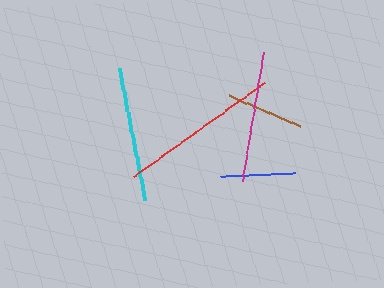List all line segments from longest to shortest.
From longest to shortest: red, cyan, magenta, brown, blue.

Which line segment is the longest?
The red line is the longest at approximately 161 pixels.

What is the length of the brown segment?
The brown segment is approximately 78 pixels long.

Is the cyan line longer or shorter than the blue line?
The cyan line is longer than the blue line.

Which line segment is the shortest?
The blue line is the shortest at approximately 75 pixels.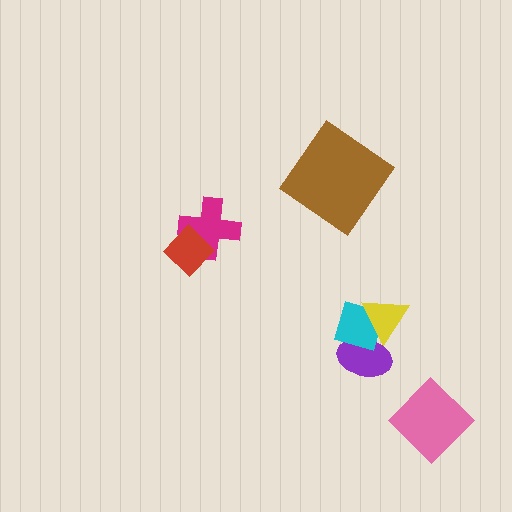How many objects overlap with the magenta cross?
1 object overlaps with the magenta cross.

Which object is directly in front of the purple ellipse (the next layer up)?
The cyan diamond is directly in front of the purple ellipse.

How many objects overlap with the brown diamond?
0 objects overlap with the brown diamond.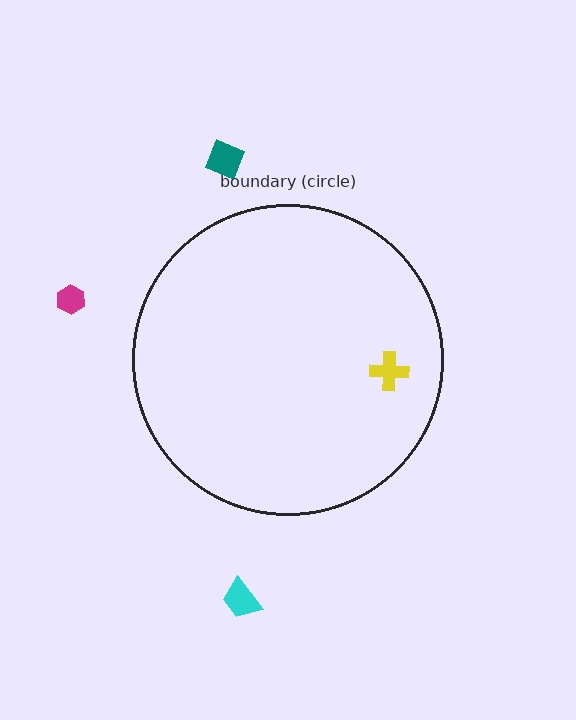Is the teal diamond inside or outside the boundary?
Outside.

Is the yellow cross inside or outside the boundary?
Inside.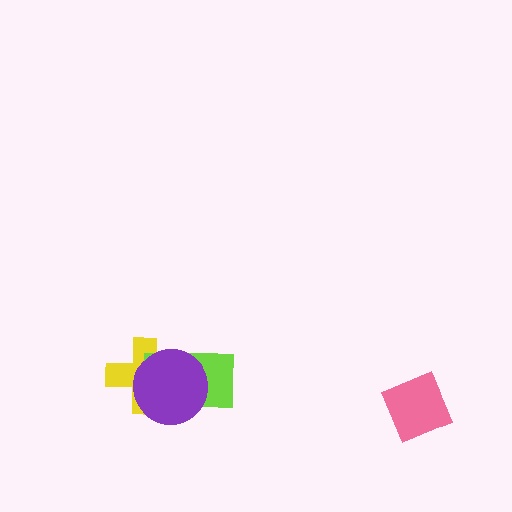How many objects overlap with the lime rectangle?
2 objects overlap with the lime rectangle.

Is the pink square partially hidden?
No, no other shape covers it.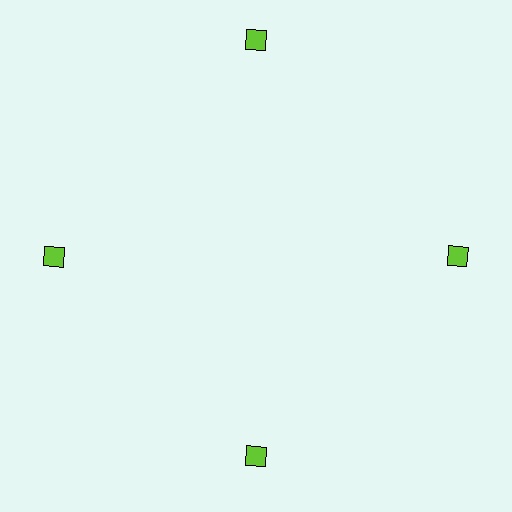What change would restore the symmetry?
The symmetry would be restored by moving it inward, back onto the ring so that all 4 squares sit at equal angles and equal distance from the center.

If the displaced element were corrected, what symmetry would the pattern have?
It would have 4-fold rotational symmetry — the pattern would map onto itself every 90 degrees.